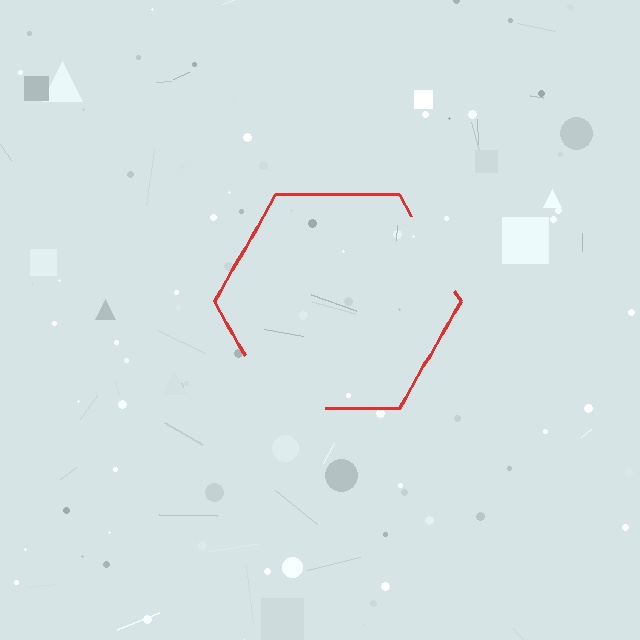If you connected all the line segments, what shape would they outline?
They would outline a hexagon.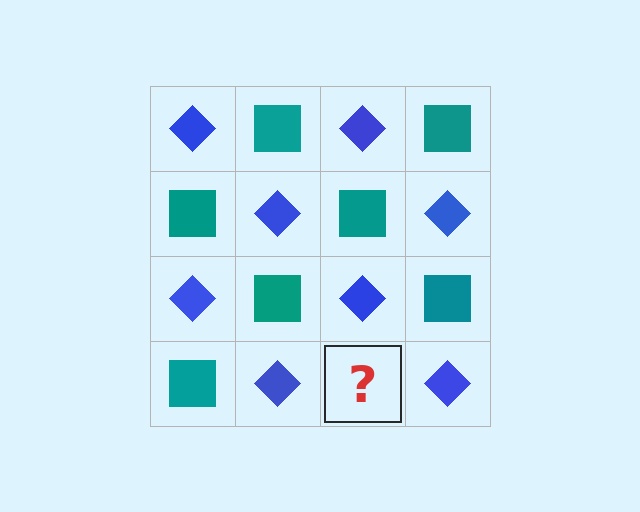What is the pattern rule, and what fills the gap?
The rule is that it alternates blue diamond and teal square in a checkerboard pattern. The gap should be filled with a teal square.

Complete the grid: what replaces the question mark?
The question mark should be replaced with a teal square.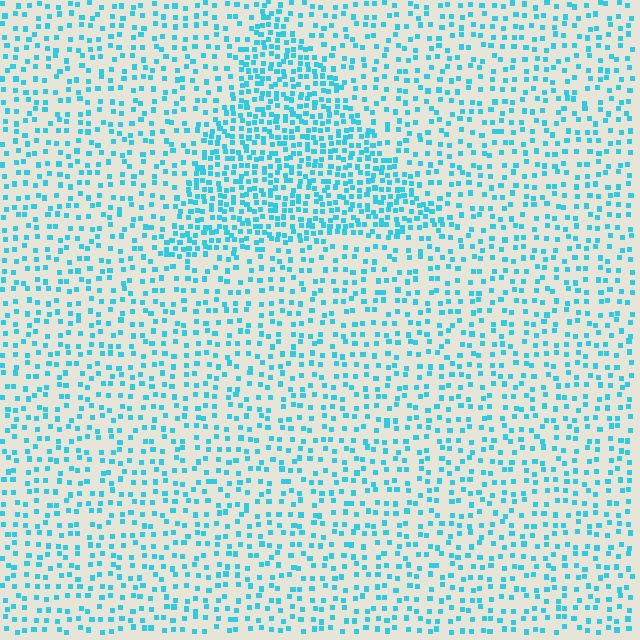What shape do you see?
I see a triangle.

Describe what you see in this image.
The image contains small cyan elements arranged at two different densities. A triangle-shaped region is visible where the elements are more densely packed than the surrounding area.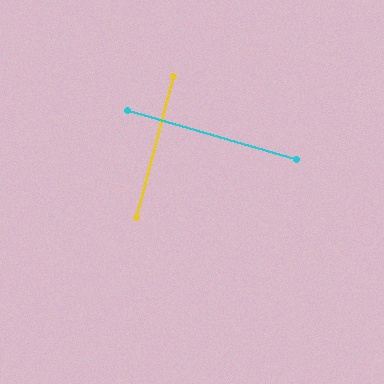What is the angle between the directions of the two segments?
Approximately 89 degrees.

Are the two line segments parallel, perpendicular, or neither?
Perpendicular — they meet at approximately 89°.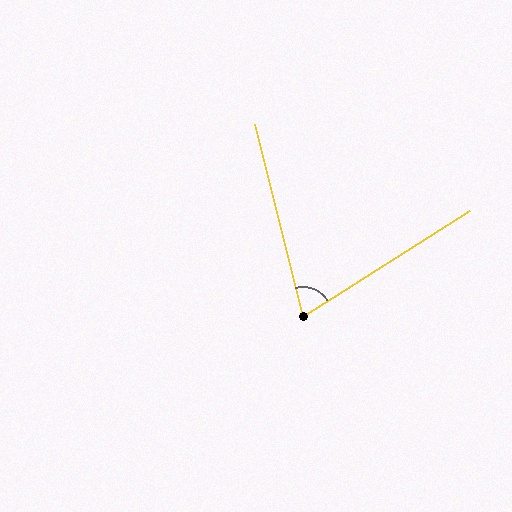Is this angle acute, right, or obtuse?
It is acute.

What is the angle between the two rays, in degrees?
Approximately 72 degrees.